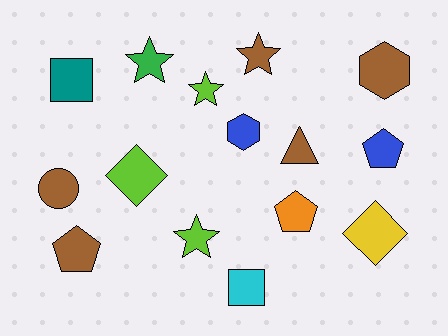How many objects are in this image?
There are 15 objects.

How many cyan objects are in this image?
There is 1 cyan object.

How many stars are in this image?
There are 4 stars.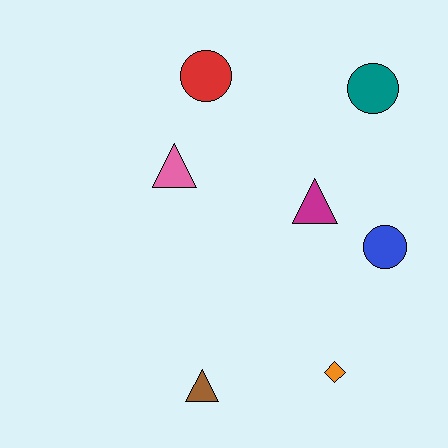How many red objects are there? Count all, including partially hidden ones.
There is 1 red object.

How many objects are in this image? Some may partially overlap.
There are 7 objects.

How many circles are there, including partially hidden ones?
There are 3 circles.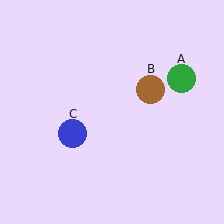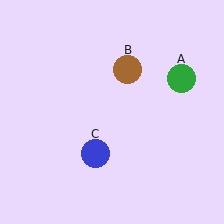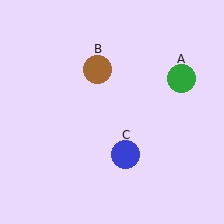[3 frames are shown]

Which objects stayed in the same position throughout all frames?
Green circle (object A) remained stationary.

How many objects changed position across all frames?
2 objects changed position: brown circle (object B), blue circle (object C).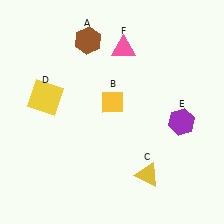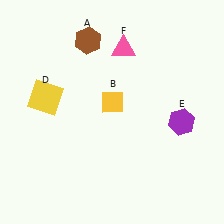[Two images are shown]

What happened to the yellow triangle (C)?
The yellow triangle (C) was removed in Image 2. It was in the bottom-right area of Image 1.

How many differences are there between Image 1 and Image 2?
There is 1 difference between the two images.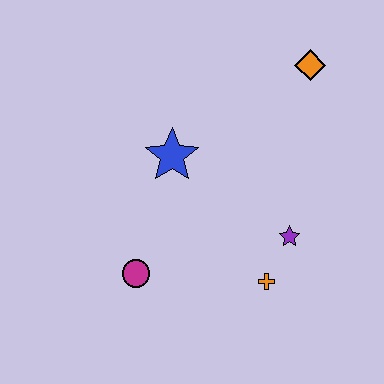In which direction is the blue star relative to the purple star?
The blue star is to the left of the purple star.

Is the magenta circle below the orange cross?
No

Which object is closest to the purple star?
The orange cross is closest to the purple star.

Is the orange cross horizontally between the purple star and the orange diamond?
No